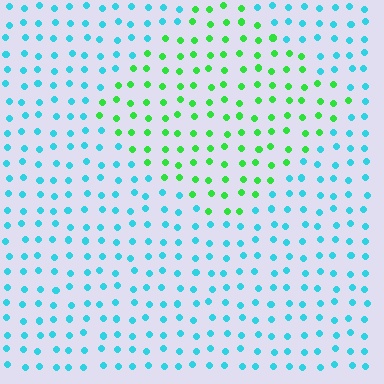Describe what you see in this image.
The image is filled with small cyan elements in a uniform arrangement. A diamond-shaped region is visible where the elements are tinted to a slightly different hue, forming a subtle color boundary.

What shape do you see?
I see a diamond.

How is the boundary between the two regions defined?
The boundary is defined purely by a slight shift in hue (about 61 degrees). Spacing, size, and orientation are identical on both sides.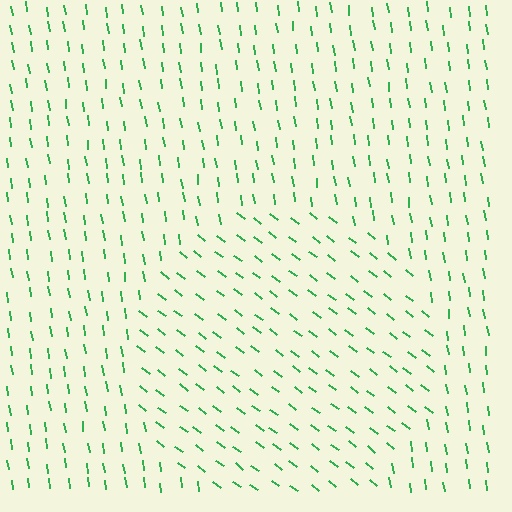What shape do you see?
I see a circle.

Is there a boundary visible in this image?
Yes, there is a texture boundary formed by a change in line orientation.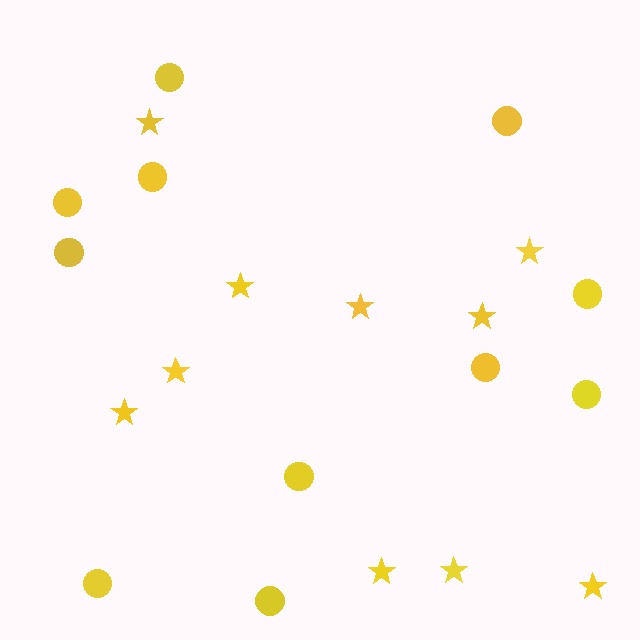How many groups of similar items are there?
There are 2 groups: one group of circles (11) and one group of stars (10).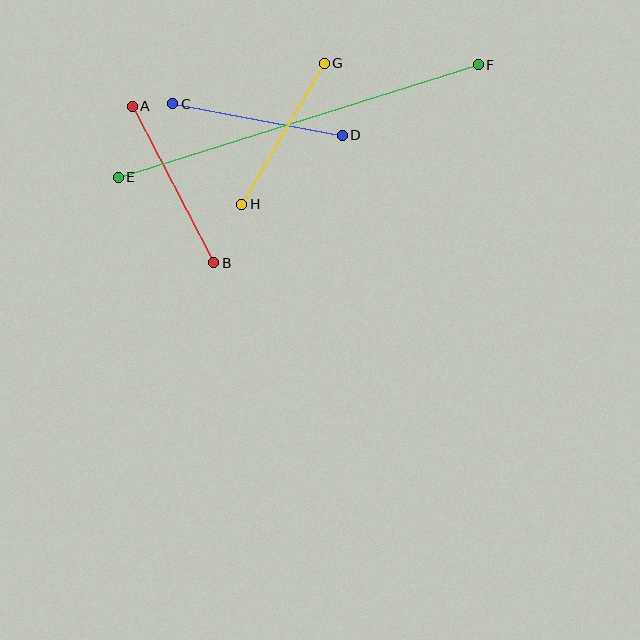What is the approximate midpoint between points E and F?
The midpoint is at approximately (298, 121) pixels.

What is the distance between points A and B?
The distance is approximately 176 pixels.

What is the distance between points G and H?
The distance is approximately 164 pixels.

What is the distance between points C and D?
The distance is approximately 172 pixels.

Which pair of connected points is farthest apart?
Points E and F are farthest apart.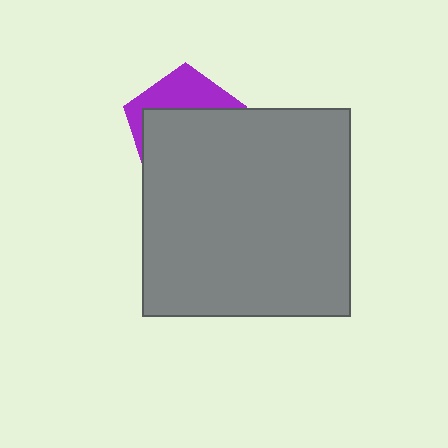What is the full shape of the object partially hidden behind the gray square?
The partially hidden object is a purple pentagon.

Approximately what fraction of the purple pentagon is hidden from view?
Roughly 67% of the purple pentagon is hidden behind the gray square.